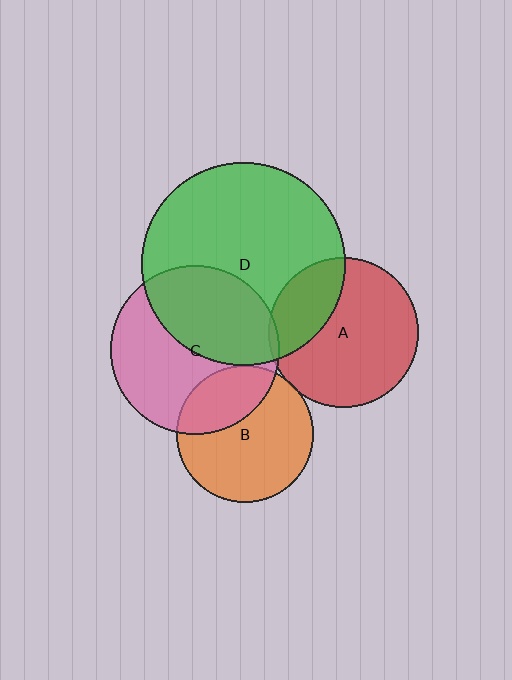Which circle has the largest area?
Circle D (green).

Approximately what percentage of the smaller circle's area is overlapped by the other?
Approximately 30%.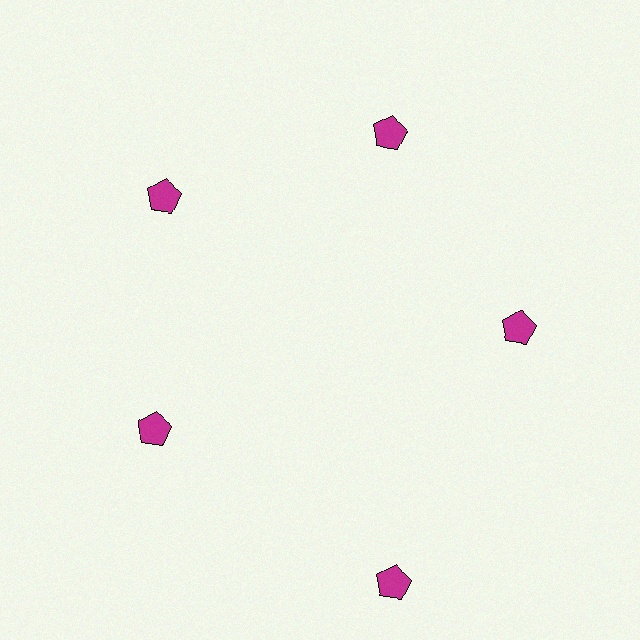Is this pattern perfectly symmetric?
No. The 5 magenta pentagons are arranged in a ring, but one element near the 5 o'clock position is pushed outward from the center, breaking the 5-fold rotational symmetry.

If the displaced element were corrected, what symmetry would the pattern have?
It would have 5-fold rotational symmetry — the pattern would map onto itself every 72 degrees.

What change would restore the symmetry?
The symmetry would be restored by moving it inward, back onto the ring so that all 5 pentagons sit at equal angles and equal distance from the center.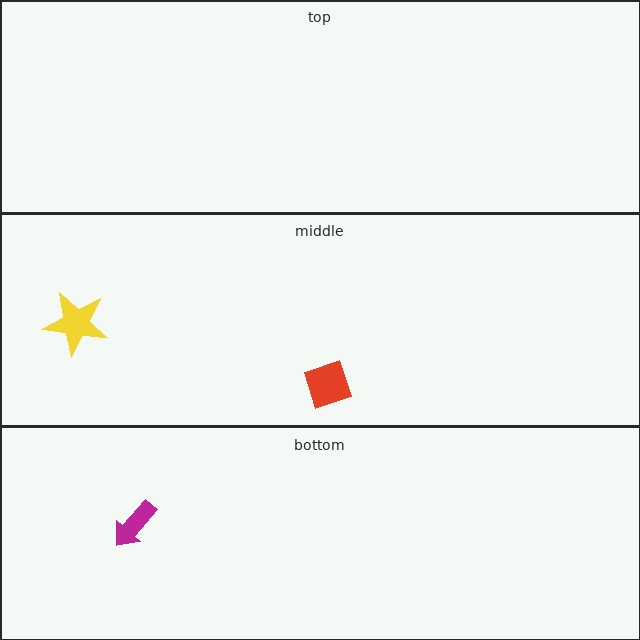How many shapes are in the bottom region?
1.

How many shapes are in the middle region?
2.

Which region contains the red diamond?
The middle region.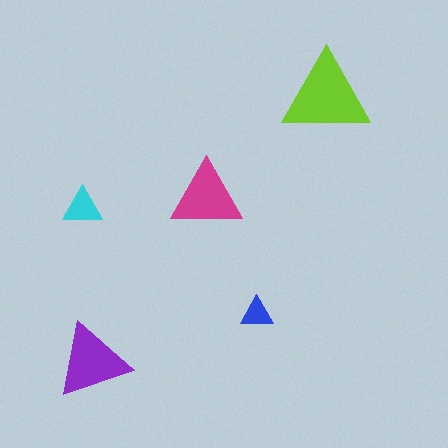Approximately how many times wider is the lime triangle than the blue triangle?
About 2.5 times wider.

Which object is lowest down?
The purple triangle is bottommost.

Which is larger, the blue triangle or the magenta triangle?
The magenta one.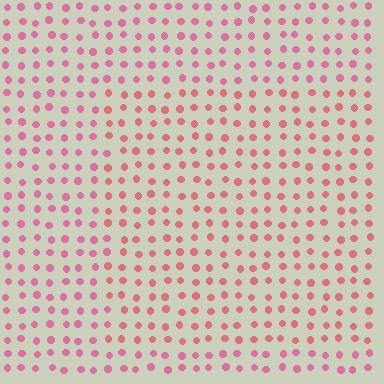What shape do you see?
I see a rectangle.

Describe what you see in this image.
The image is filled with small pink elements in a uniform arrangement. A rectangle-shaped region is visible where the elements are tinted to a slightly different hue, forming a subtle color boundary.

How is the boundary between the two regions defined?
The boundary is defined purely by a slight shift in hue (about 23 degrees). Spacing, size, and orientation are identical on both sides.